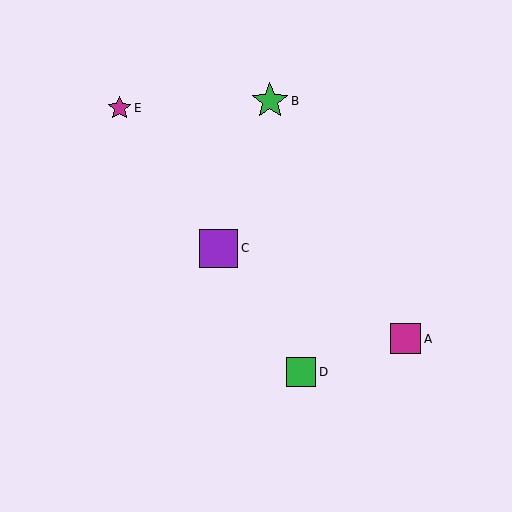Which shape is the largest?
The purple square (labeled C) is the largest.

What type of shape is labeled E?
Shape E is a magenta star.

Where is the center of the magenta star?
The center of the magenta star is at (119, 108).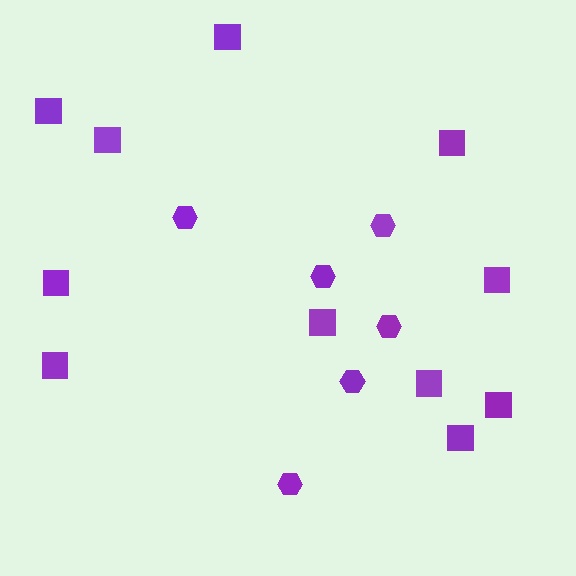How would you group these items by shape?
There are 2 groups: one group of squares (11) and one group of hexagons (6).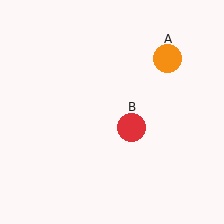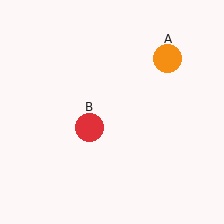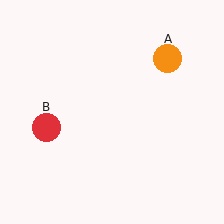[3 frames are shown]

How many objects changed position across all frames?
1 object changed position: red circle (object B).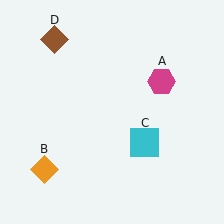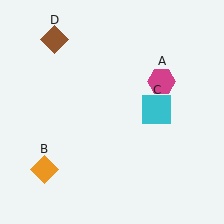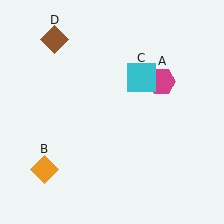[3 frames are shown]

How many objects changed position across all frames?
1 object changed position: cyan square (object C).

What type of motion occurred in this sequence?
The cyan square (object C) rotated counterclockwise around the center of the scene.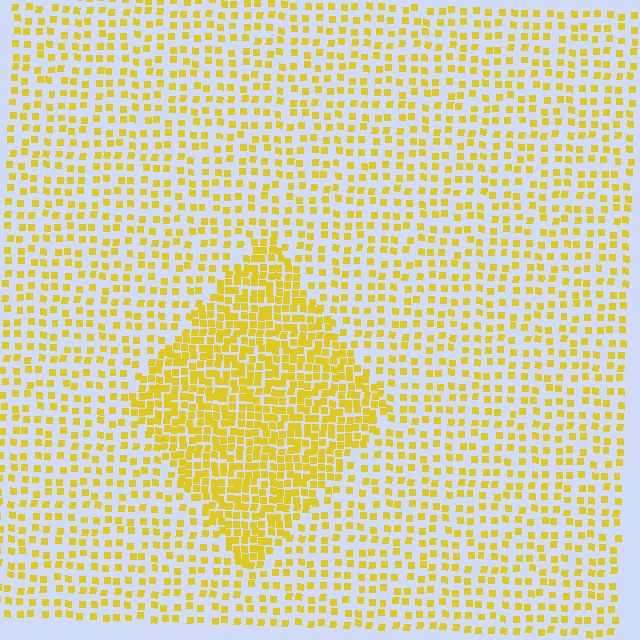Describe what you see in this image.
The image contains small yellow elements arranged at two different densities. A diamond-shaped region is visible where the elements are more densely packed than the surrounding area.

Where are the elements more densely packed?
The elements are more densely packed inside the diamond boundary.